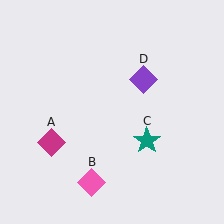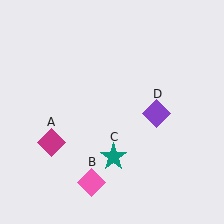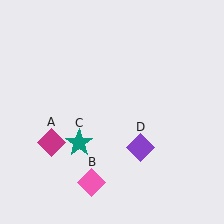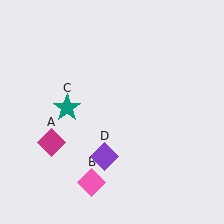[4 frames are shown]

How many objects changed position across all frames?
2 objects changed position: teal star (object C), purple diamond (object D).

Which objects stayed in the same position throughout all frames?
Magenta diamond (object A) and pink diamond (object B) remained stationary.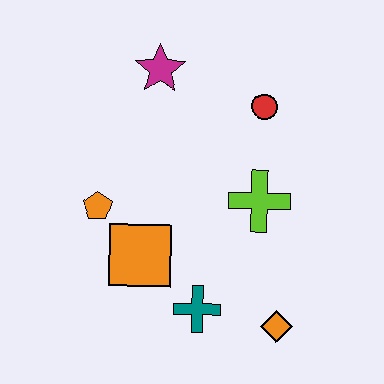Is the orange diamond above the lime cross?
No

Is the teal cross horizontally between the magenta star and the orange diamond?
Yes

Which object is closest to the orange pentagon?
The orange square is closest to the orange pentagon.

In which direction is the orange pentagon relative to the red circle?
The orange pentagon is to the left of the red circle.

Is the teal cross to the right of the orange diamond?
No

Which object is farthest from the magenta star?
The orange diamond is farthest from the magenta star.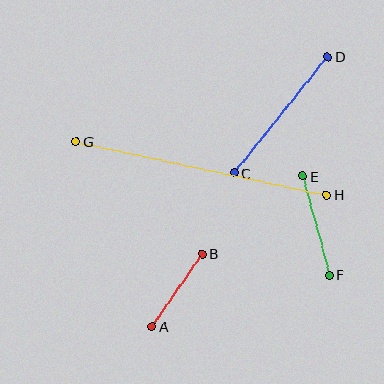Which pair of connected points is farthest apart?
Points G and H are farthest apart.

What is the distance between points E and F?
The distance is approximately 103 pixels.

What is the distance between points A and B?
The distance is approximately 88 pixels.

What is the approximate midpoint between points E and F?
The midpoint is at approximately (316, 226) pixels.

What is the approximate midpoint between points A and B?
The midpoint is at approximately (177, 290) pixels.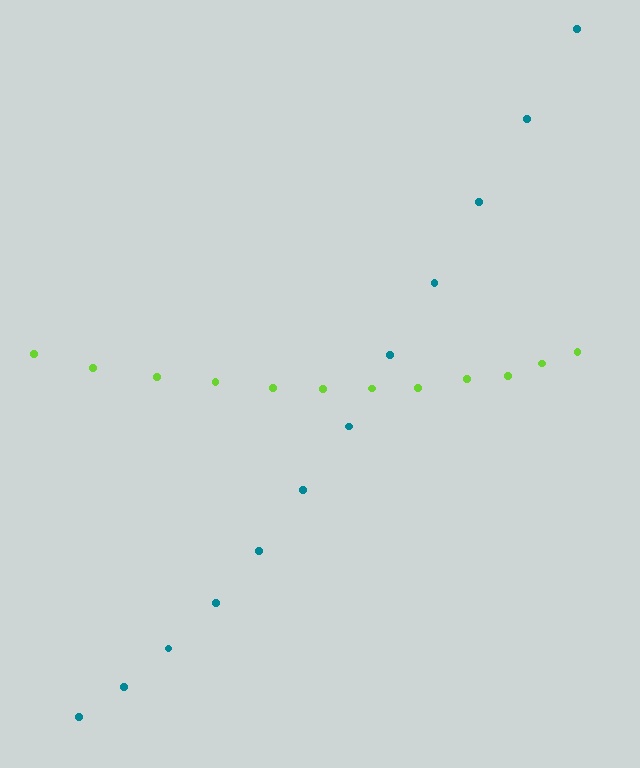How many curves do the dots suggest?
There are 2 distinct paths.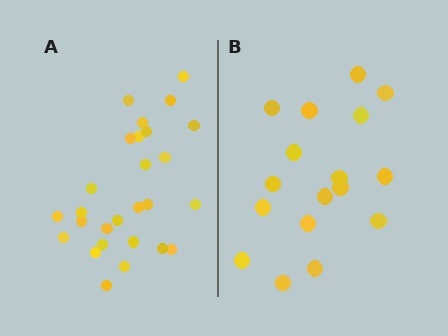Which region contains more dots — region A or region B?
Region A (the left region) has more dots.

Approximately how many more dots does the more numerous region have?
Region A has roughly 10 or so more dots than region B.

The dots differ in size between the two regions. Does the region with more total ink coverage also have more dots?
No. Region B has more total ink coverage because its dots are larger, but region A actually contains more individual dots. Total area can be misleading — the number of items is what matters here.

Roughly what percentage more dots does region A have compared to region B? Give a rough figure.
About 60% more.